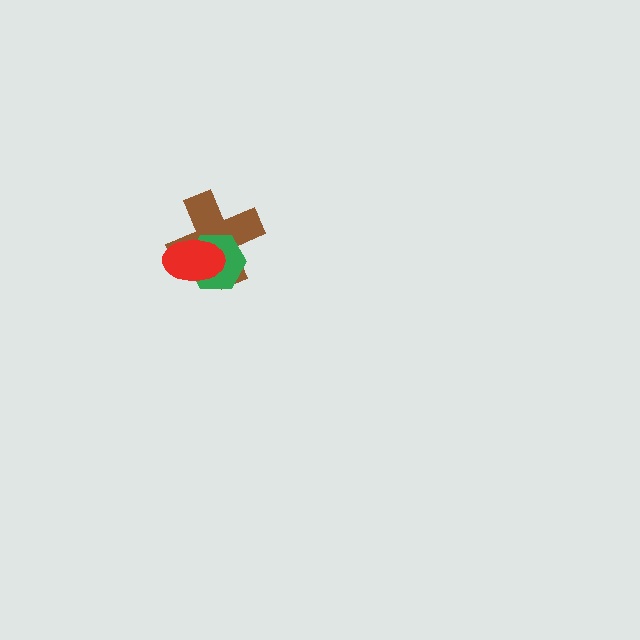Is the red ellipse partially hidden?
No, no other shape covers it.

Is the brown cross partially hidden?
Yes, it is partially covered by another shape.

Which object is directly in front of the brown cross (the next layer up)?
The green hexagon is directly in front of the brown cross.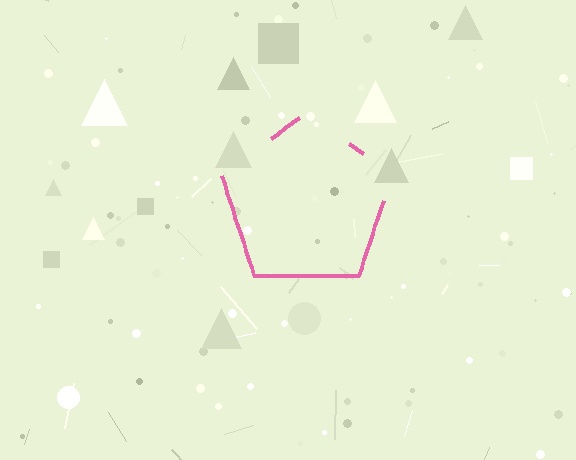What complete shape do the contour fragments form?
The contour fragments form a pentagon.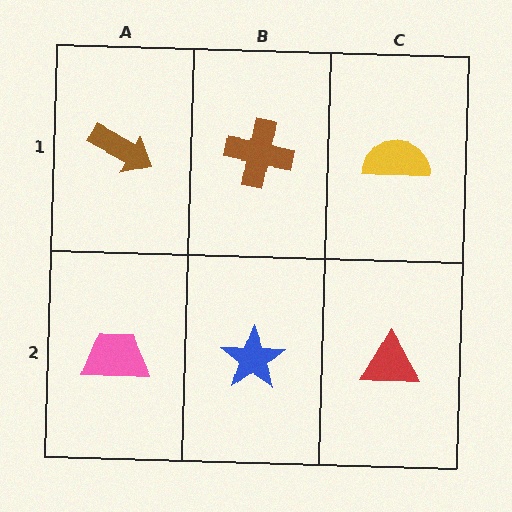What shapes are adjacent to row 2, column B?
A brown cross (row 1, column B), a pink trapezoid (row 2, column A), a red triangle (row 2, column C).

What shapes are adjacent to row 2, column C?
A yellow semicircle (row 1, column C), a blue star (row 2, column B).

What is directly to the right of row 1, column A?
A brown cross.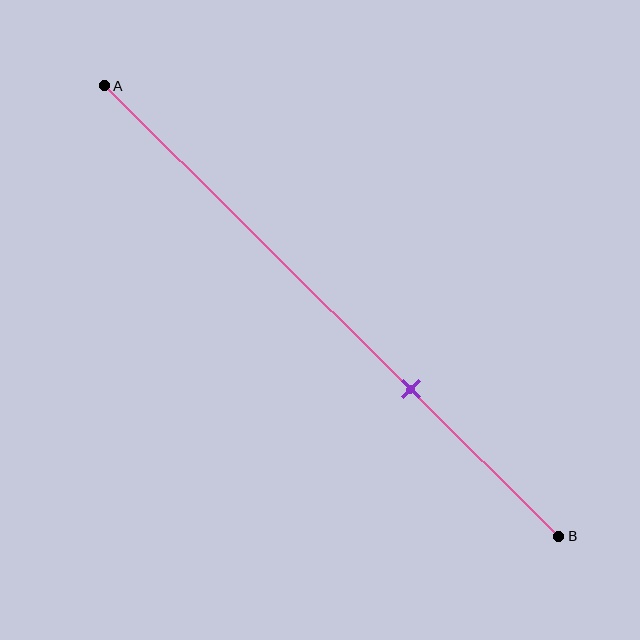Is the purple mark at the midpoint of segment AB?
No, the mark is at about 65% from A, not at the 50% midpoint.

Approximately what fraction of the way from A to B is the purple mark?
The purple mark is approximately 65% of the way from A to B.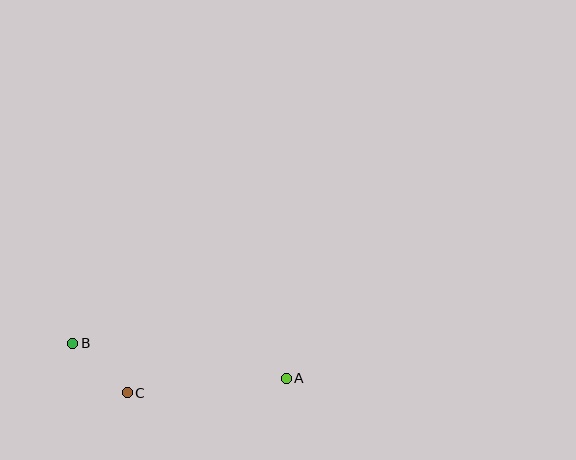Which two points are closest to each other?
Points B and C are closest to each other.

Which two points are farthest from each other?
Points A and B are farthest from each other.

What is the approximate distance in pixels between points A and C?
The distance between A and C is approximately 159 pixels.